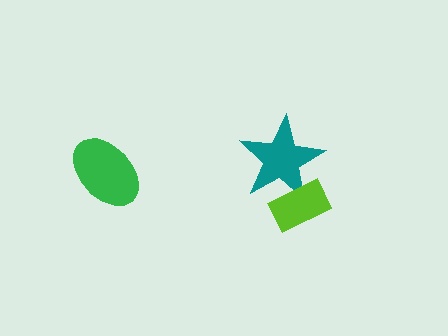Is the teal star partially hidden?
Yes, it is partially covered by another shape.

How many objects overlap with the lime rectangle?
1 object overlaps with the lime rectangle.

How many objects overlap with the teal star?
1 object overlaps with the teal star.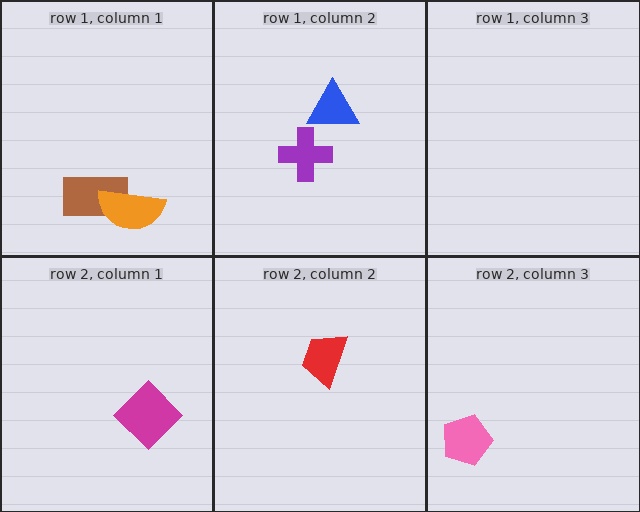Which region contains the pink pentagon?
The row 2, column 3 region.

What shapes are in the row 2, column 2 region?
The red trapezoid.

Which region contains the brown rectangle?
The row 1, column 1 region.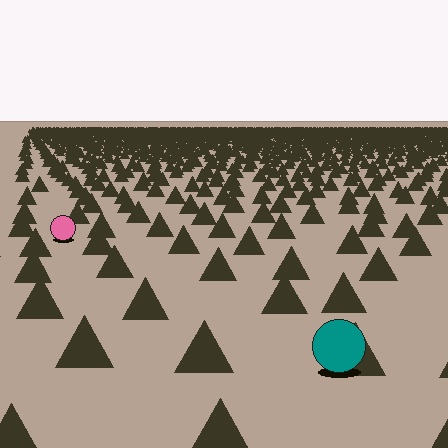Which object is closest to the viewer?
The teal circle is closest. The texture marks near it are larger and more spread out.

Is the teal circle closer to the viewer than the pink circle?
Yes. The teal circle is closer — you can tell from the texture gradient: the ground texture is coarser near it.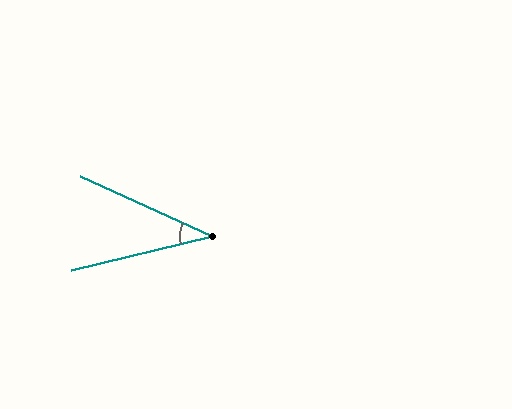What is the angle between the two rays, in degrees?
Approximately 38 degrees.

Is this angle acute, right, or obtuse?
It is acute.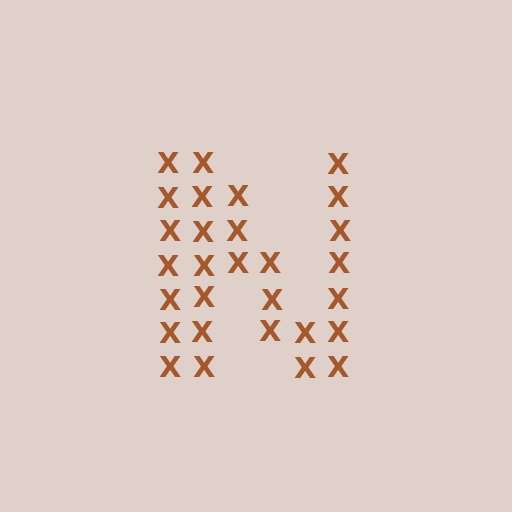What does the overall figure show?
The overall figure shows the letter N.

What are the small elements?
The small elements are letter X's.